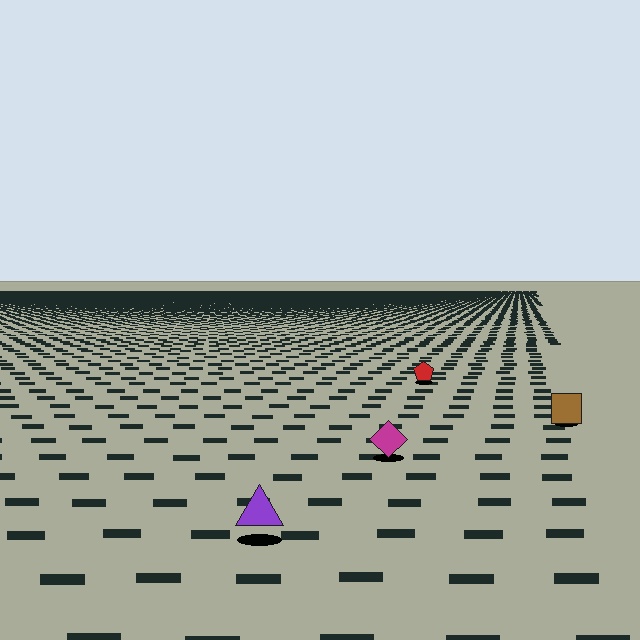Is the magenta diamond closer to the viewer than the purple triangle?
No. The purple triangle is closer — you can tell from the texture gradient: the ground texture is coarser near it.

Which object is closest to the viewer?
The purple triangle is closest. The texture marks near it are larger and more spread out.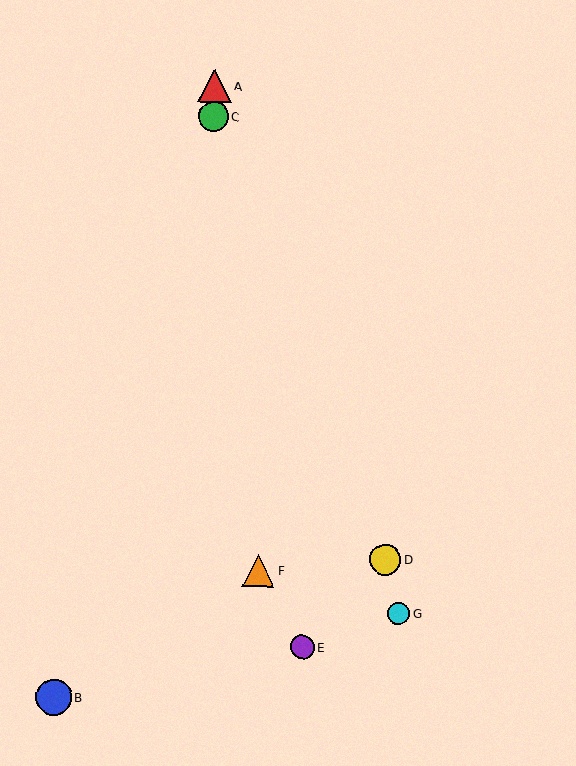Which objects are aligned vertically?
Objects A, C are aligned vertically.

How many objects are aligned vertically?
2 objects (A, C) are aligned vertically.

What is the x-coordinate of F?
Object F is at x≈258.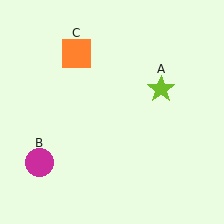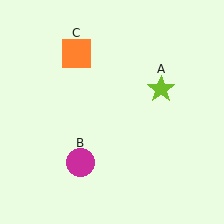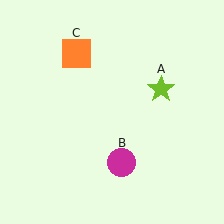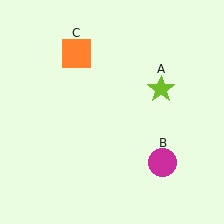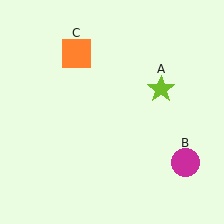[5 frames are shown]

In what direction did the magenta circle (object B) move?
The magenta circle (object B) moved right.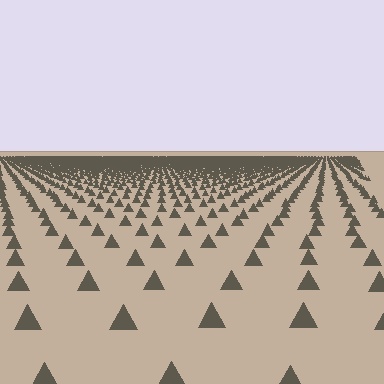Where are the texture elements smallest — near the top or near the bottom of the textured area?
Near the top.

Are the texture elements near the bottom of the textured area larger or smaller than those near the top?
Larger. Near the bottom, elements are closer to the viewer and appear at a bigger on-screen size.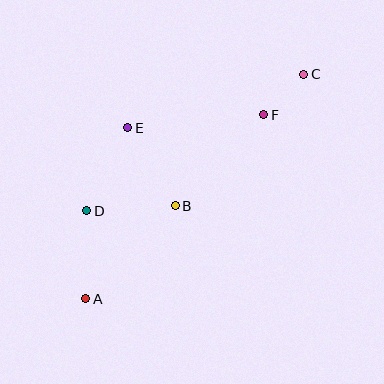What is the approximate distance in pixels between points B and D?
The distance between B and D is approximately 89 pixels.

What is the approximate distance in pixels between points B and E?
The distance between B and E is approximately 91 pixels.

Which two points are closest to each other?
Points C and F are closest to each other.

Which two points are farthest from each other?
Points A and C are farthest from each other.